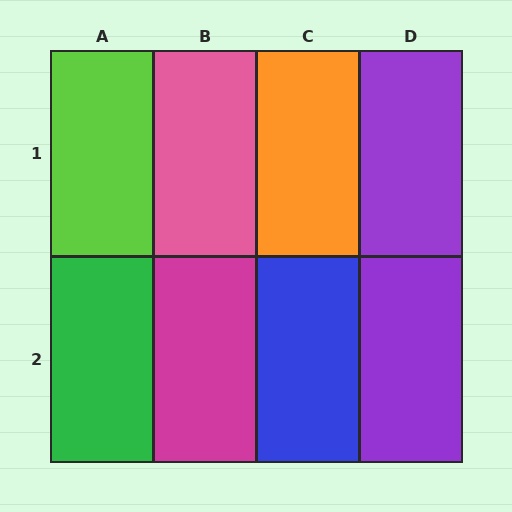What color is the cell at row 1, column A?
Lime.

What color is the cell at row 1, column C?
Orange.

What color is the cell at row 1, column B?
Pink.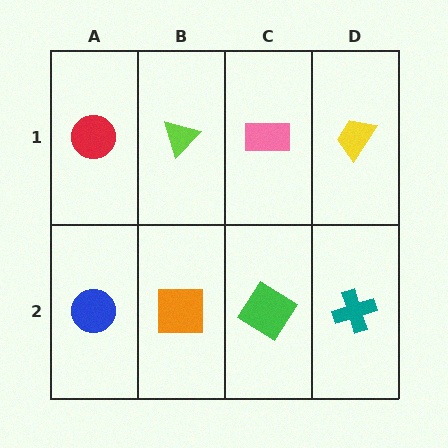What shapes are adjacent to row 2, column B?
A lime triangle (row 1, column B), a blue circle (row 2, column A), a green diamond (row 2, column C).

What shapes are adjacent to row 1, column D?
A teal cross (row 2, column D), a pink rectangle (row 1, column C).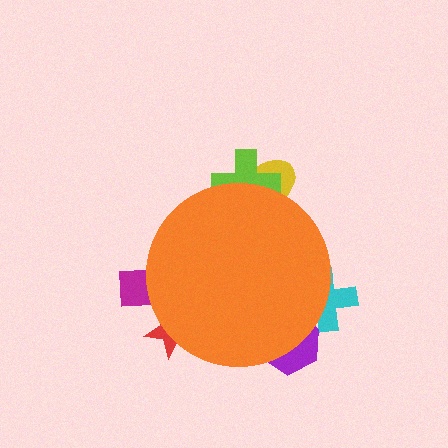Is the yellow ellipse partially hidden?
Yes, the yellow ellipse is partially hidden behind the orange circle.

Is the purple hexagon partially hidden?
Yes, the purple hexagon is partially hidden behind the orange circle.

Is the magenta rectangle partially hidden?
Yes, the magenta rectangle is partially hidden behind the orange circle.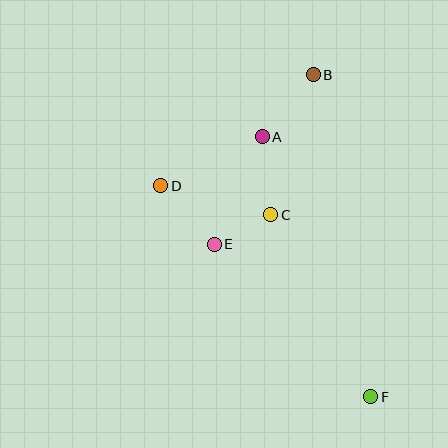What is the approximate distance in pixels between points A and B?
The distance between A and B is approximately 81 pixels.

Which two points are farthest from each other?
Points B and F are farthest from each other.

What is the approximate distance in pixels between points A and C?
The distance between A and C is approximately 78 pixels.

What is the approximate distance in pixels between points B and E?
The distance between B and E is approximately 197 pixels.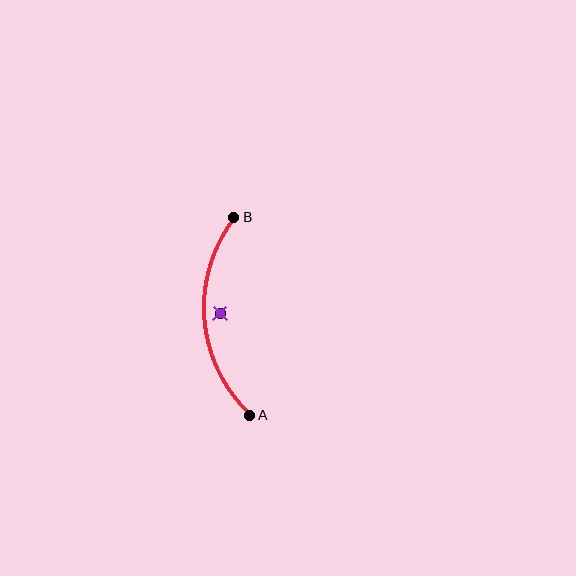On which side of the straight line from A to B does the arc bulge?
The arc bulges to the left of the straight line connecting A and B.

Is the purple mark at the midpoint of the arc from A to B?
No — the purple mark does not lie on the arc at all. It sits slightly inside the curve.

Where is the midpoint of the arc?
The arc midpoint is the point on the curve farthest from the straight line joining A and B. It sits to the left of that line.